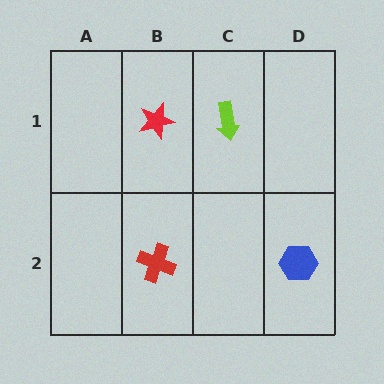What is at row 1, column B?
A red star.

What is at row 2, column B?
A red cross.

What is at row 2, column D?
A blue hexagon.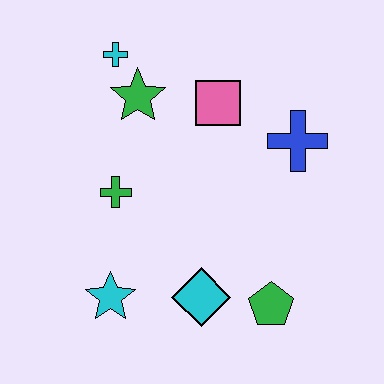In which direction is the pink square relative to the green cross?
The pink square is to the right of the green cross.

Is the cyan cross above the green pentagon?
Yes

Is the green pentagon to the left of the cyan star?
No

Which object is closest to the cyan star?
The cyan diamond is closest to the cyan star.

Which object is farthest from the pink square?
The cyan star is farthest from the pink square.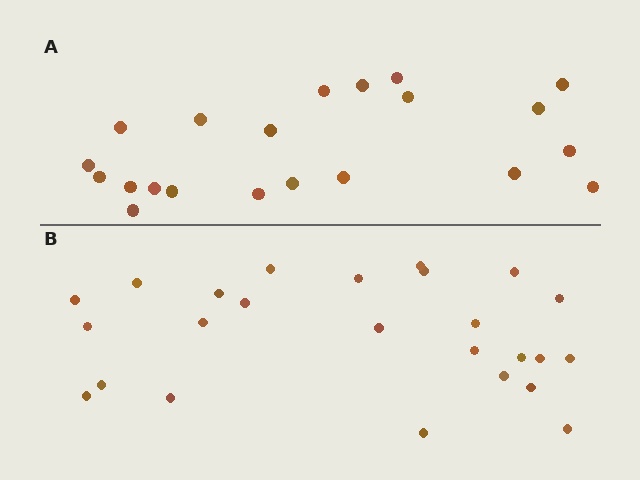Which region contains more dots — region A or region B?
Region B (the bottom region) has more dots.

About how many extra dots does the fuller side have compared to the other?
Region B has about 4 more dots than region A.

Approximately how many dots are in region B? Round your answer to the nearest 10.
About 20 dots. (The exact count is 25, which rounds to 20.)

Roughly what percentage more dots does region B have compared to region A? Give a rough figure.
About 20% more.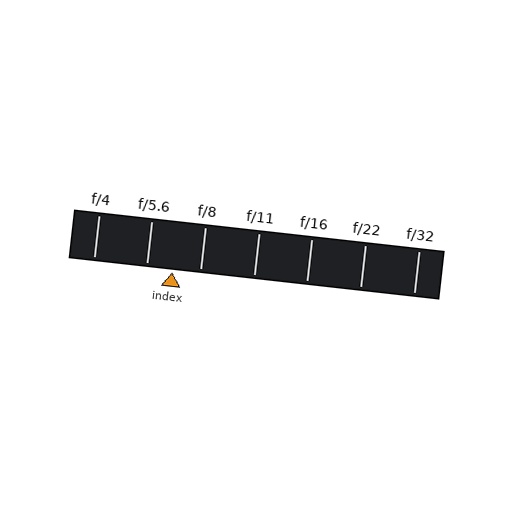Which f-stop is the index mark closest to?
The index mark is closest to f/5.6.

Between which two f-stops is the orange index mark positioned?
The index mark is between f/5.6 and f/8.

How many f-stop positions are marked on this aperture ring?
There are 7 f-stop positions marked.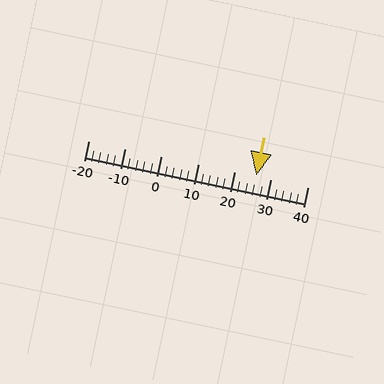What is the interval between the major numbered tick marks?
The major tick marks are spaced 10 units apart.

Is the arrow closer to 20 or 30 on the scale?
The arrow is closer to 30.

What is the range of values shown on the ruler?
The ruler shows values from -20 to 40.